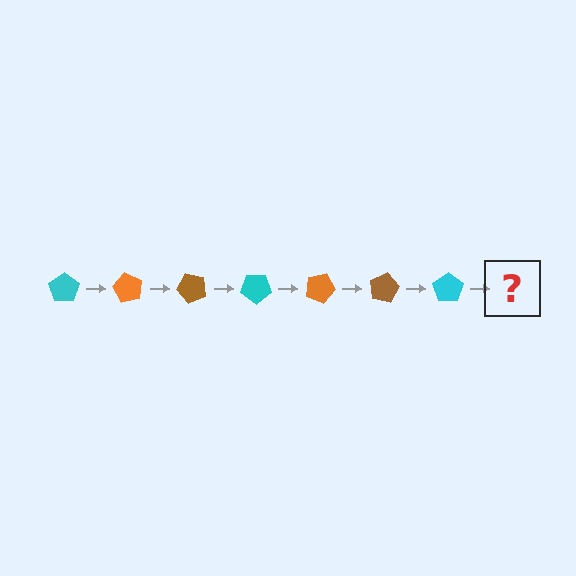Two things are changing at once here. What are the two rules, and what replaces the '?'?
The two rules are that it rotates 60 degrees each step and the color cycles through cyan, orange, and brown. The '?' should be an orange pentagon, rotated 420 degrees from the start.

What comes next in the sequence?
The next element should be an orange pentagon, rotated 420 degrees from the start.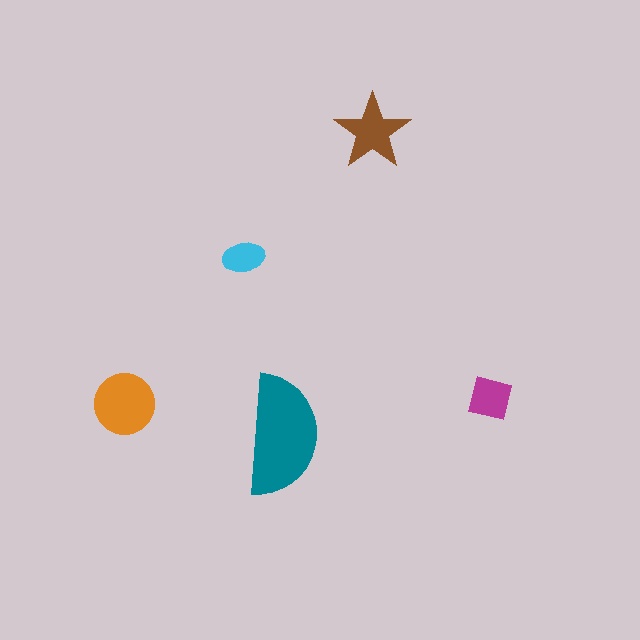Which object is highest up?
The brown star is topmost.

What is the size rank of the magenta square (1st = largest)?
4th.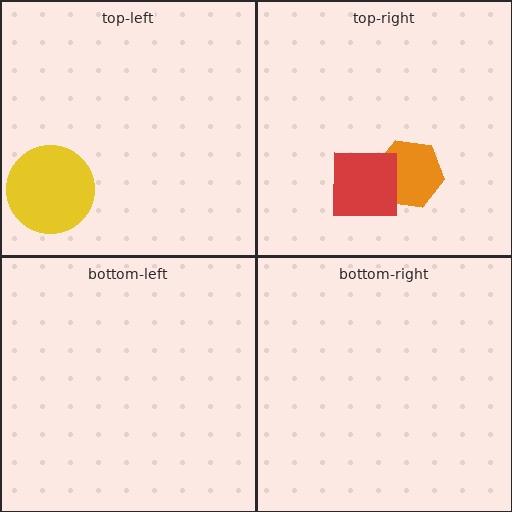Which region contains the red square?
The top-right region.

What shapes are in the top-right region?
The orange hexagon, the red square.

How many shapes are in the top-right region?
2.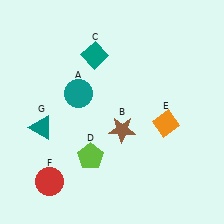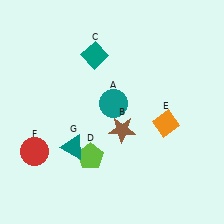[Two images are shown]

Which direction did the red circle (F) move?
The red circle (F) moved up.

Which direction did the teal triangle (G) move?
The teal triangle (G) moved right.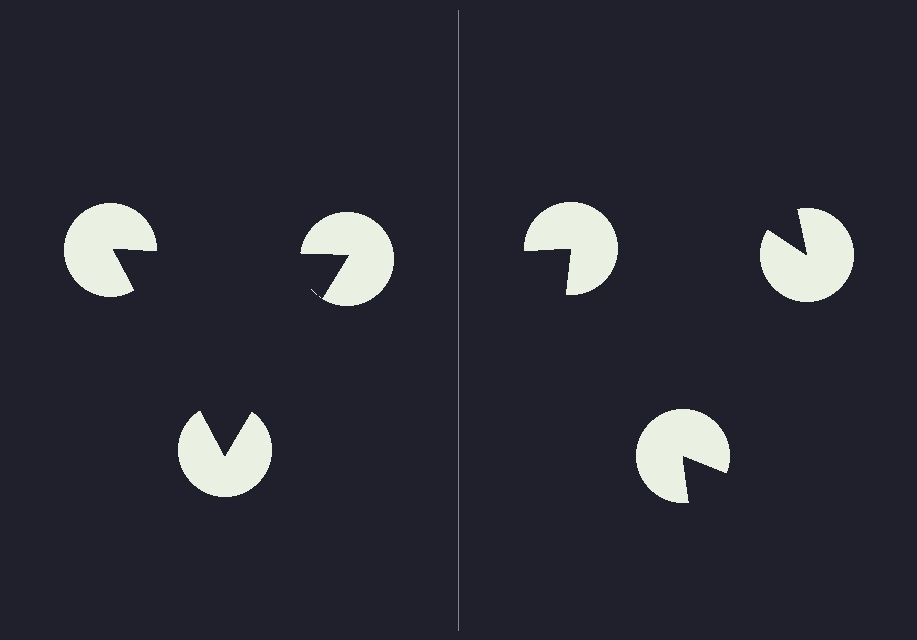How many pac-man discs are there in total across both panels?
6 — 3 on each side.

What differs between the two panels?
The pac-man discs are positioned identically on both sides; only the wedge orientations differ. On the left they align to a triangle; on the right they are misaligned.